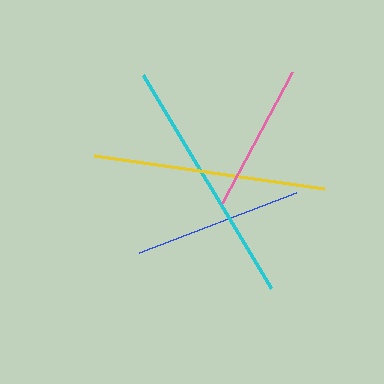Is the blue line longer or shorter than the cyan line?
The cyan line is longer than the blue line.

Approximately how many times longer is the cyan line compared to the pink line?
The cyan line is approximately 1.7 times the length of the pink line.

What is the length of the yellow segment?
The yellow segment is approximately 232 pixels long.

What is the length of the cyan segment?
The cyan segment is approximately 249 pixels long.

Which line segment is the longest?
The cyan line is the longest at approximately 249 pixels.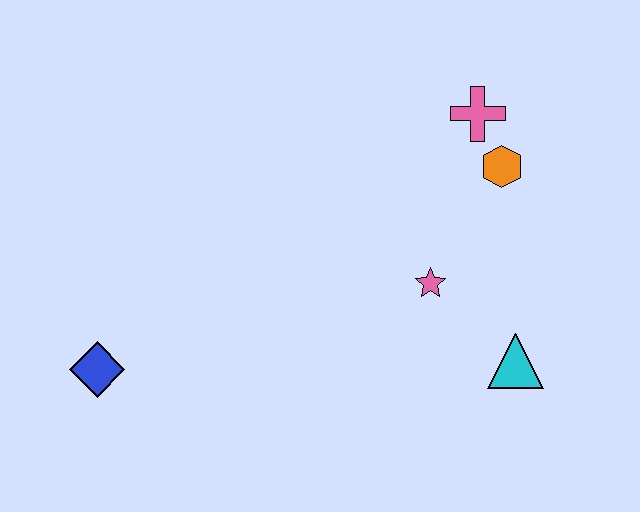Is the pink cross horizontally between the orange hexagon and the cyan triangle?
No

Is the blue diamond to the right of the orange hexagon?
No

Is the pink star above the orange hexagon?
No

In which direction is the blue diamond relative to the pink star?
The blue diamond is to the left of the pink star.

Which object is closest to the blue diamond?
The pink star is closest to the blue diamond.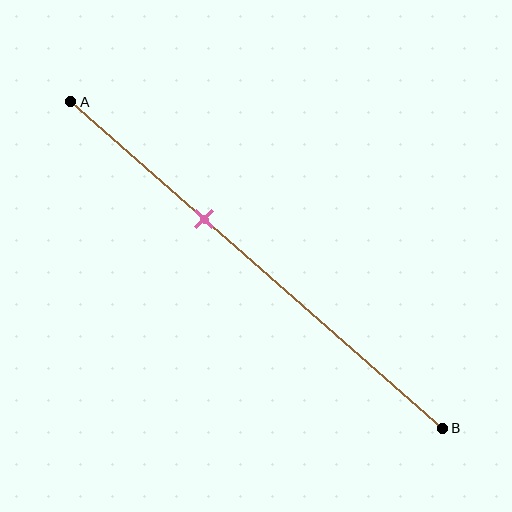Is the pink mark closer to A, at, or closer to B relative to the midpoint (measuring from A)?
The pink mark is closer to point A than the midpoint of segment AB.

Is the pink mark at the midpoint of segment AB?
No, the mark is at about 35% from A, not at the 50% midpoint.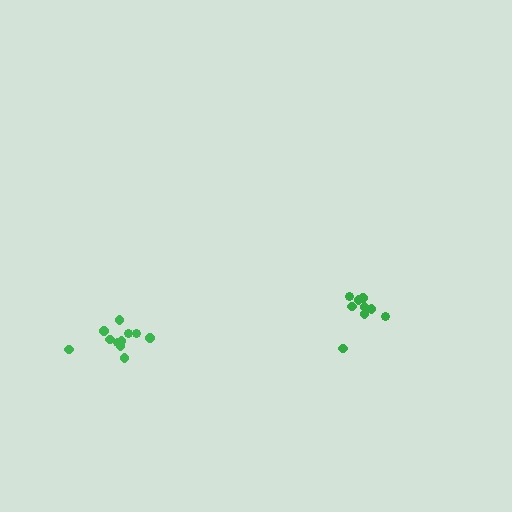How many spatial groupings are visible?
There are 2 spatial groupings.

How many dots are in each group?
Group 1: 11 dots, Group 2: 9 dots (20 total).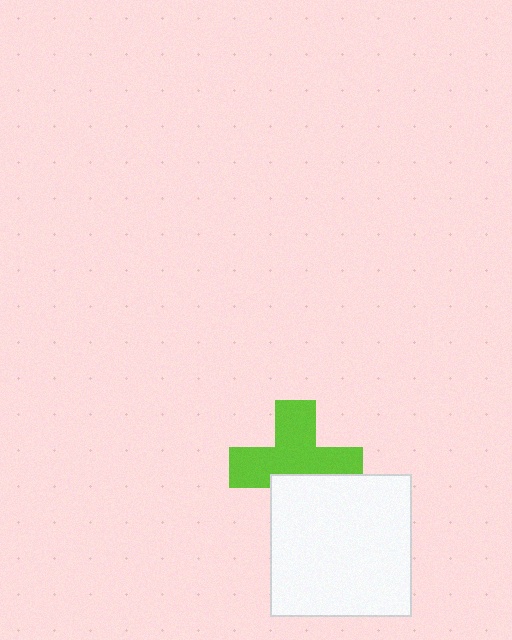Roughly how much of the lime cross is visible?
Most of it is visible (roughly 65%).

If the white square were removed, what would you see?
You would see the complete lime cross.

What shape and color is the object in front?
The object in front is a white square.